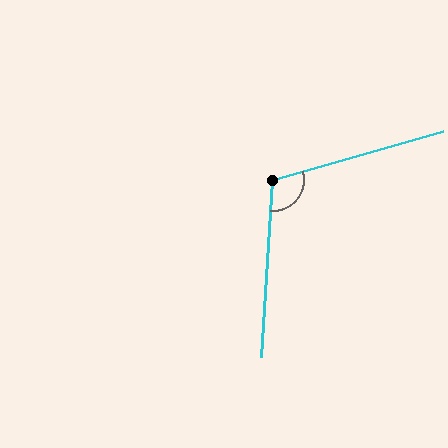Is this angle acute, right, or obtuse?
It is obtuse.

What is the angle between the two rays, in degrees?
Approximately 109 degrees.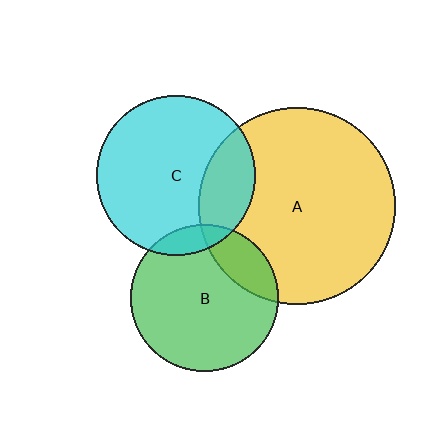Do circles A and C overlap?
Yes.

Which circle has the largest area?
Circle A (yellow).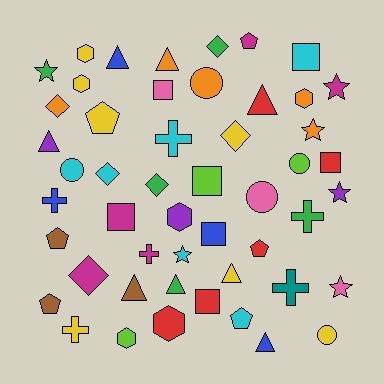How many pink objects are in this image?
There are 3 pink objects.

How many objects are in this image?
There are 50 objects.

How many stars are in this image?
There are 6 stars.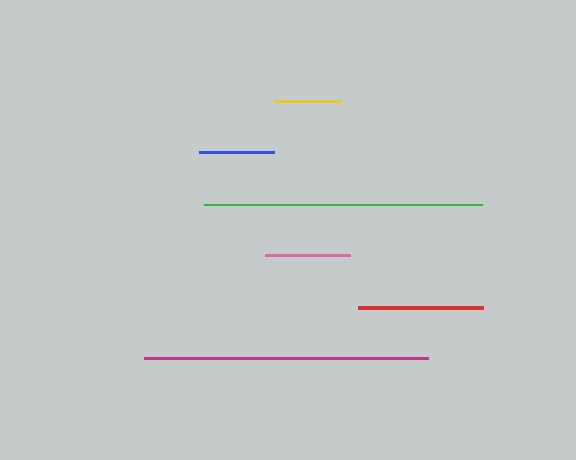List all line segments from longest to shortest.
From longest to shortest: magenta, green, red, pink, blue, yellow.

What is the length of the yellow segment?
The yellow segment is approximately 67 pixels long.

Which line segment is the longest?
The magenta line is the longest at approximately 284 pixels.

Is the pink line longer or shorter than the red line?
The red line is longer than the pink line.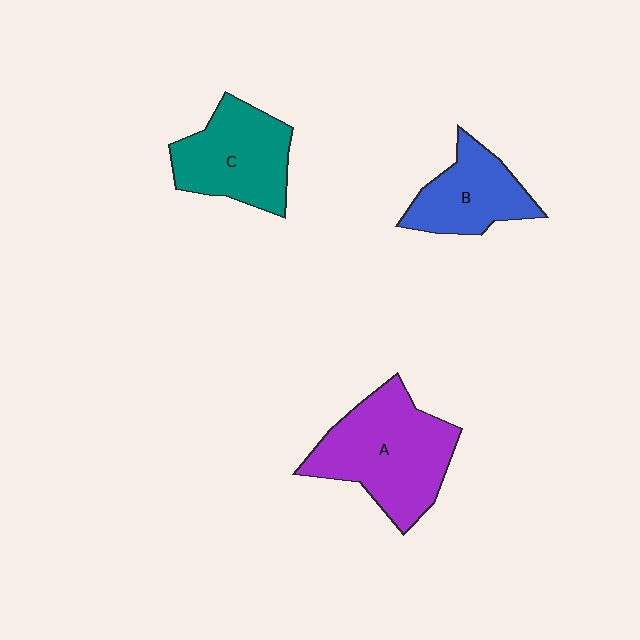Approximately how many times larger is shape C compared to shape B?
Approximately 1.2 times.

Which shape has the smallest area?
Shape B (blue).